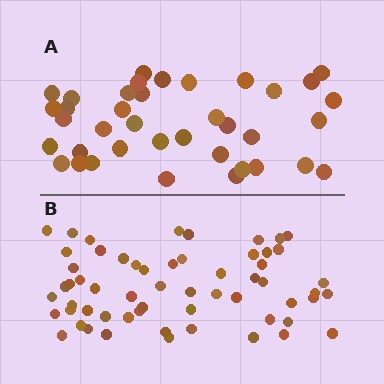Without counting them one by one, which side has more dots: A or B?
Region B (the bottom region) has more dots.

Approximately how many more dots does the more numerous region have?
Region B has approximately 20 more dots than region A.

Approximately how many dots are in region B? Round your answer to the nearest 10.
About 60 dots. (The exact count is 59, which rounds to 60.)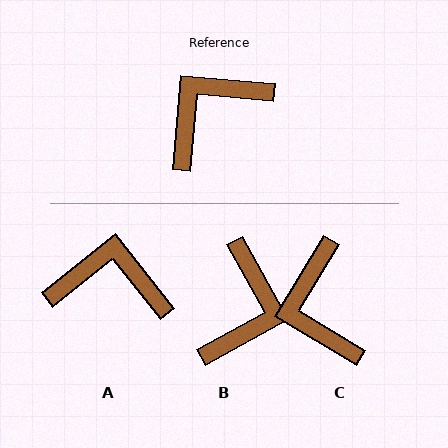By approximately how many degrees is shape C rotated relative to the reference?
Approximately 64 degrees counter-clockwise.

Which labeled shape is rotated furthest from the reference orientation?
B, about 146 degrees away.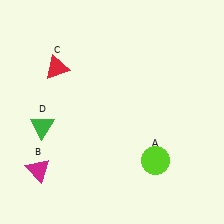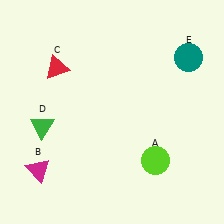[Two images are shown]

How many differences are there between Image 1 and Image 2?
There is 1 difference between the two images.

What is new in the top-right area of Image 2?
A teal circle (E) was added in the top-right area of Image 2.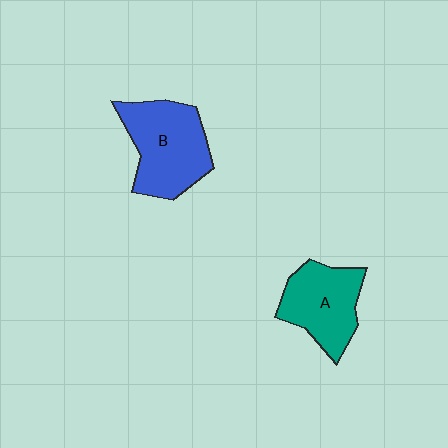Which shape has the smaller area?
Shape A (teal).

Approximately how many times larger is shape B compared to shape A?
Approximately 1.2 times.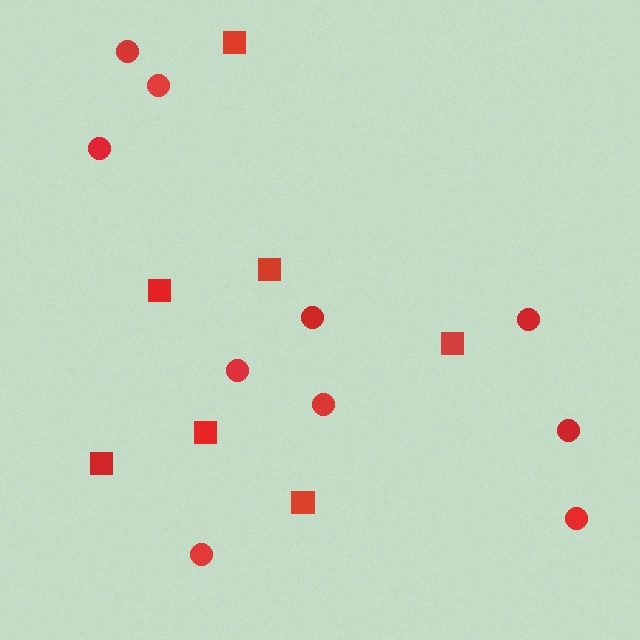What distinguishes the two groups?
There are 2 groups: one group of circles (10) and one group of squares (7).